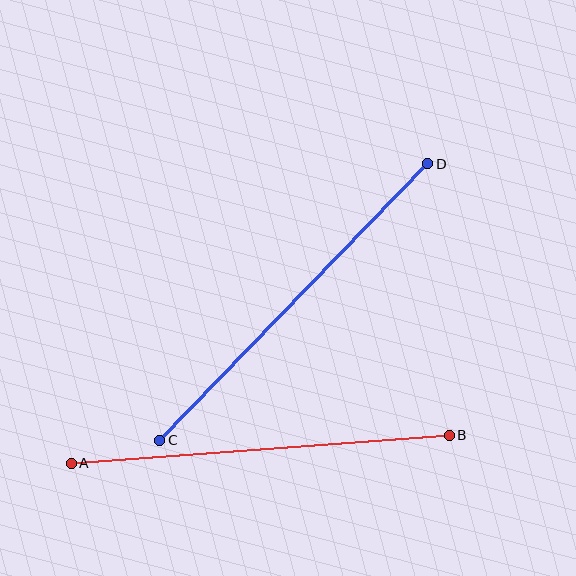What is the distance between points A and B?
The distance is approximately 379 pixels.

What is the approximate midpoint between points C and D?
The midpoint is at approximately (294, 302) pixels.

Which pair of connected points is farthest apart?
Points C and D are farthest apart.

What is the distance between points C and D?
The distance is approximately 385 pixels.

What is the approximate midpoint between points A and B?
The midpoint is at approximately (260, 449) pixels.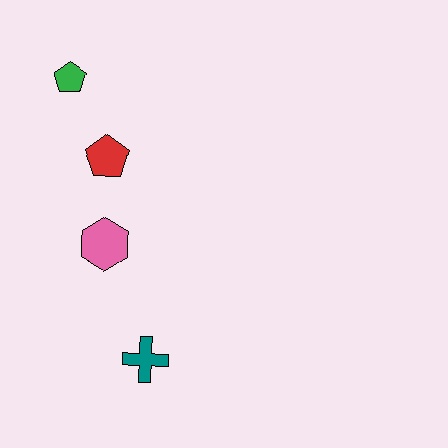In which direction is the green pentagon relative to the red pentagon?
The green pentagon is above the red pentagon.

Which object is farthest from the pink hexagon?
The green pentagon is farthest from the pink hexagon.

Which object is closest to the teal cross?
The pink hexagon is closest to the teal cross.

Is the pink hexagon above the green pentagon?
No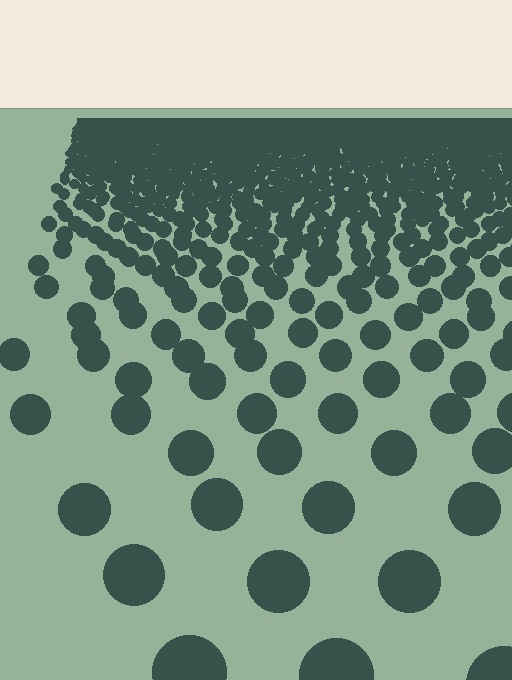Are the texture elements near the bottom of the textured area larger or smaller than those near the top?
Larger. Near the bottom, elements are closer to the viewer and appear at a bigger on-screen size.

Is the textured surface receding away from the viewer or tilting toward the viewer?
The surface is receding away from the viewer. Texture elements get smaller and denser toward the top.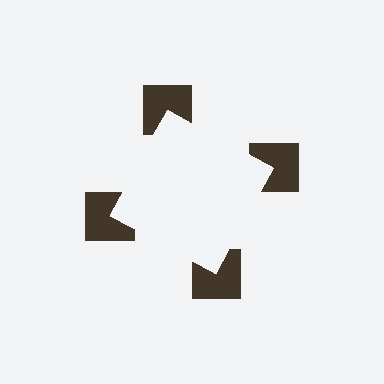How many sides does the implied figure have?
4 sides.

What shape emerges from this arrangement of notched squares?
An illusory square — its edges are inferred from the aligned wedge cuts in the notched squares, not physically drawn.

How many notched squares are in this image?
There are 4 — one at each vertex of the illusory square.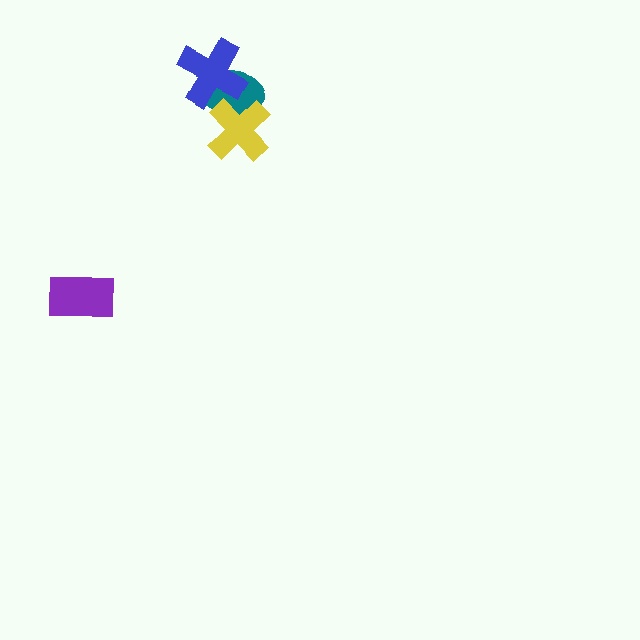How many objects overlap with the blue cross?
1 object overlaps with the blue cross.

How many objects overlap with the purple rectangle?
0 objects overlap with the purple rectangle.